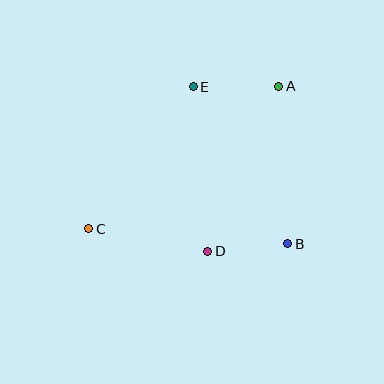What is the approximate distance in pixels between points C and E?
The distance between C and E is approximately 177 pixels.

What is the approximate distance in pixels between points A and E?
The distance between A and E is approximately 85 pixels.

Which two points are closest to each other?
Points B and D are closest to each other.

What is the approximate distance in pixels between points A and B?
The distance between A and B is approximately 158 pixels.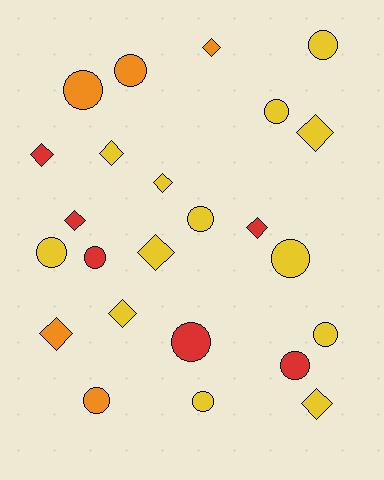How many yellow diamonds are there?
There are 6 yellow diamonds.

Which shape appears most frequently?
Circle, with 13 objects.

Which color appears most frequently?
Yellow, with 13 objects.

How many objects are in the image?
There are 24 objects.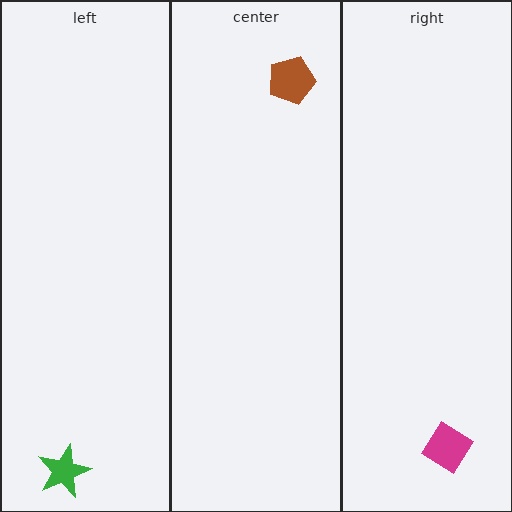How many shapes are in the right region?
1.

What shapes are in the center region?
The brown pentagon.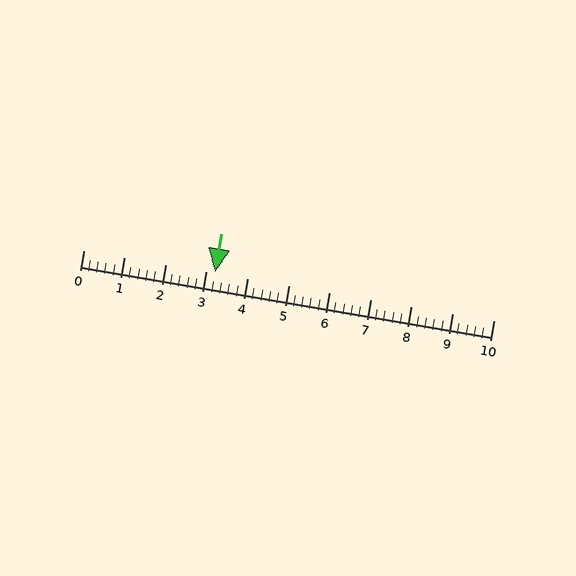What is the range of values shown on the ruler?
The ruler shows values from 0 to 10.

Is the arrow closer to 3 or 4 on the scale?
The arrow is closer to 3.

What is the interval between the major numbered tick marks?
The major tick marks are spaced 1 units apart.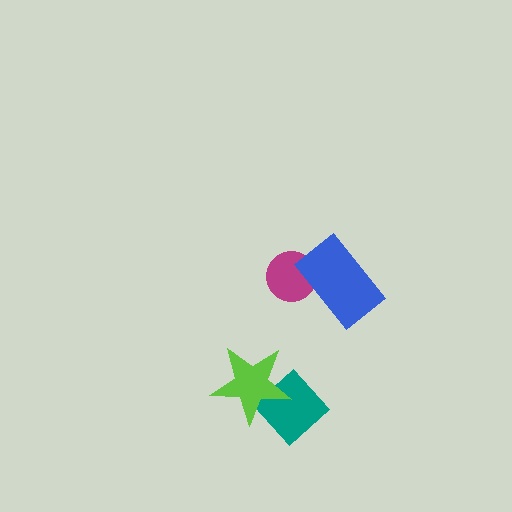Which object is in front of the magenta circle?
The blue rectangle is in front of the magenta circle.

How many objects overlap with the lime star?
1 object overlaps with the lime star.